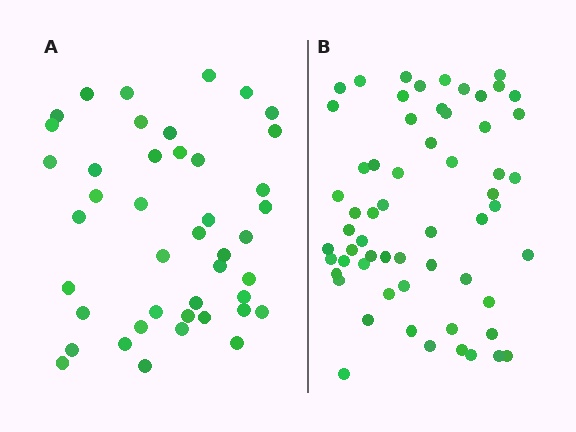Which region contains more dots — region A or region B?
Region B (the right region) has more dots.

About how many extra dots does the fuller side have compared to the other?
Region B has approximately 15 more dots than region A.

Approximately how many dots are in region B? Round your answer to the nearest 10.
About 60 dots.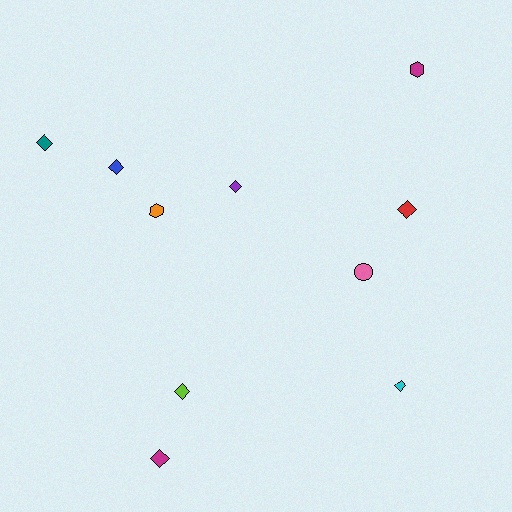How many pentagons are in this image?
There are no pentagons.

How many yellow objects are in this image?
There are no yellow objects.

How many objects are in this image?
There are 10 objects.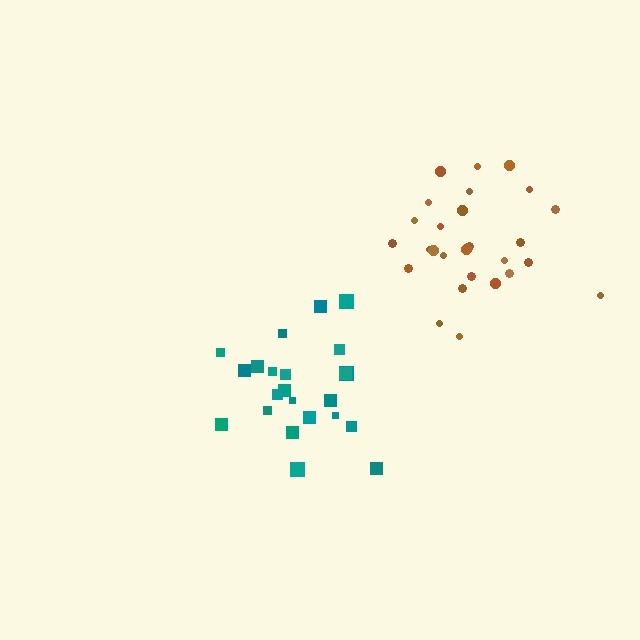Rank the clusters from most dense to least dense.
teal, brown.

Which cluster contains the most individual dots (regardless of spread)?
Brown (27).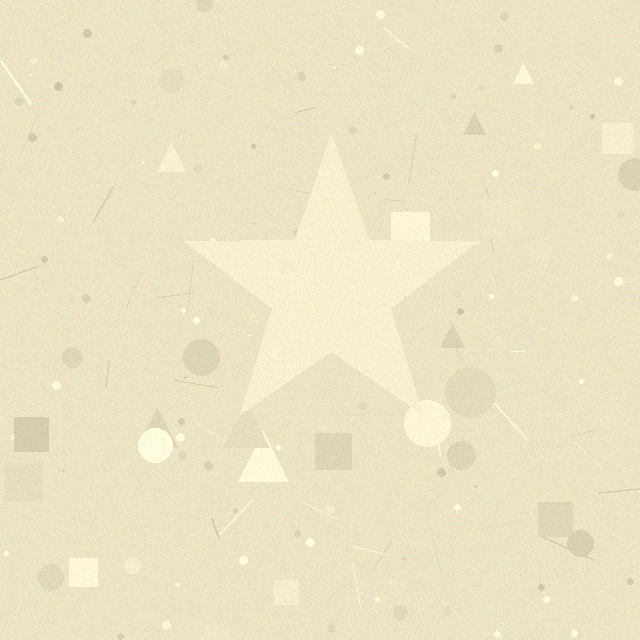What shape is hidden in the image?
A star is hidden in the image.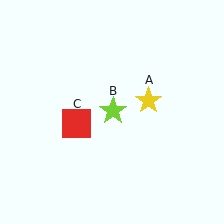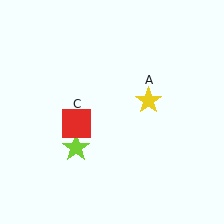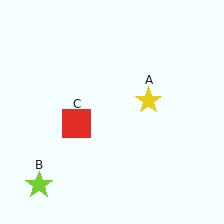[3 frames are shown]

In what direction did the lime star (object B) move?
The lime star (object B) moved down and to the left.